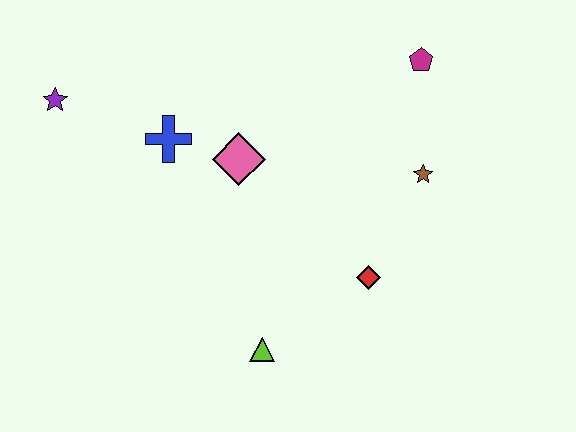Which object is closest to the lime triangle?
The red diamond is closest to the lime triangle.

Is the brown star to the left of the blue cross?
No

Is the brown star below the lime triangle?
No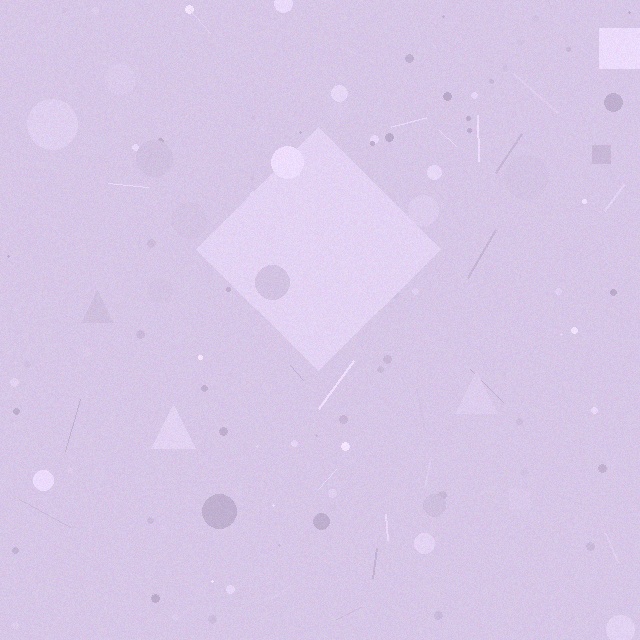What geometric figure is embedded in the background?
A diamond is embedded in the background.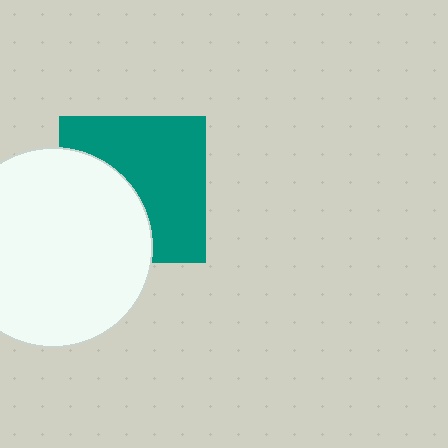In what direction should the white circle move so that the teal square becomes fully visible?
The white circle should move left. That is the shortest direction to clear the overlap and leave the teal square fully visible.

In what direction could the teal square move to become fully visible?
The teal square could move right. That would shift it out from behind the white circle entirely.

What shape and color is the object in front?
The object in front is a white circle.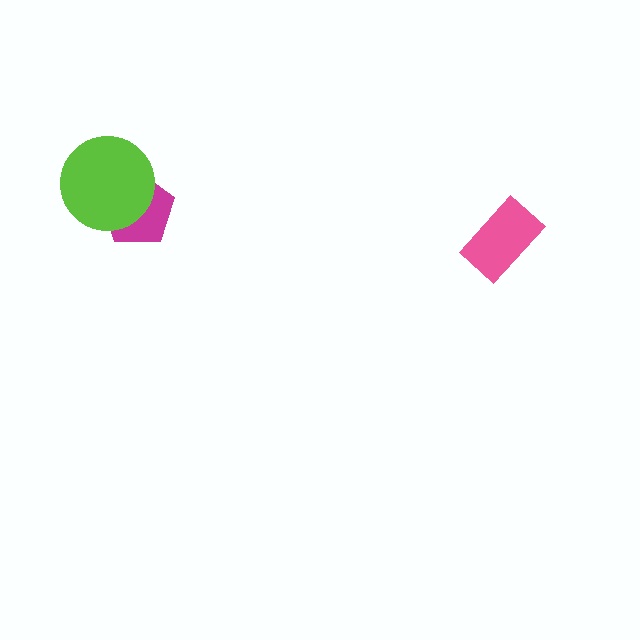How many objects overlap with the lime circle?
1 object overlaps with the lime circle.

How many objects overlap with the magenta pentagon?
1 object overlaps with the magenta pentagon.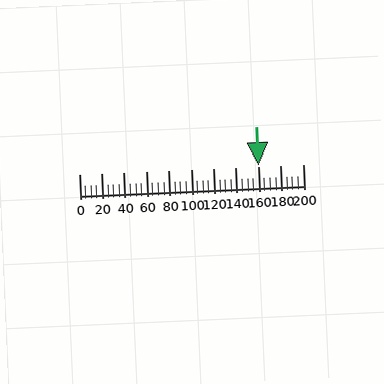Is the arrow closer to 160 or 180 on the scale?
The arrow is closer to 160.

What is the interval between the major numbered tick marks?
The major tick marks are spaced 20 units apart.